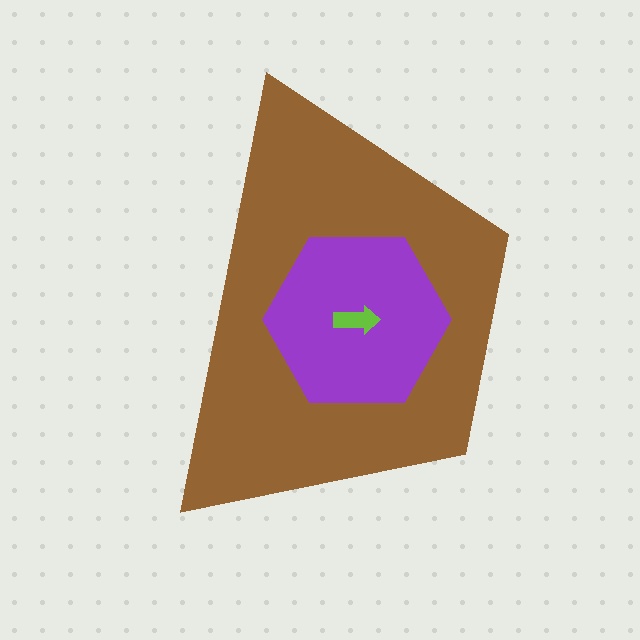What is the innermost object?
The lime arrow.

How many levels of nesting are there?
3.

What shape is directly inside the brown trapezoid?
The purple hexagon.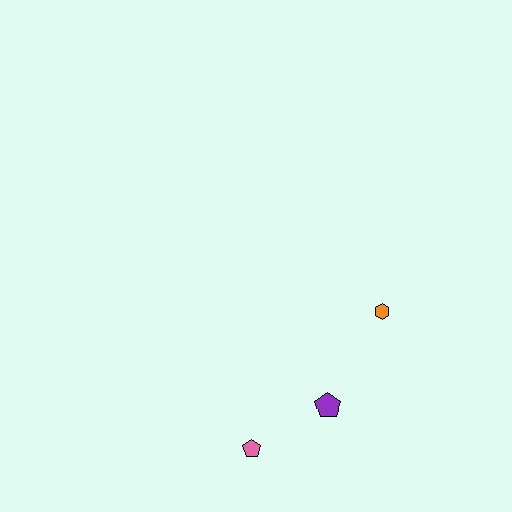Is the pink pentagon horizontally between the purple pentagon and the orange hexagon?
No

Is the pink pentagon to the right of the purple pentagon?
No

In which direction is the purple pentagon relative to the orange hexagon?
The purple pentagon is below the orange hexagon.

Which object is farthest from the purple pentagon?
The orange hexagon is farthest from the purple pentagon.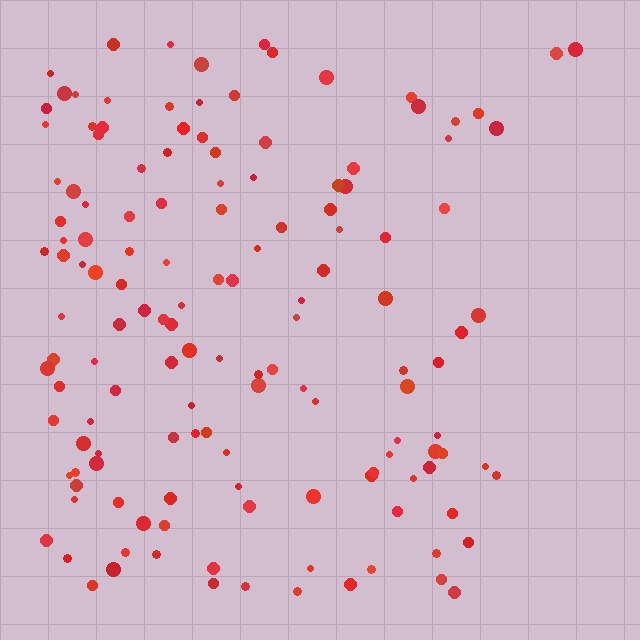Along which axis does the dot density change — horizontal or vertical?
Horizontal.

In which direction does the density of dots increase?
From right to left, with the left side densest.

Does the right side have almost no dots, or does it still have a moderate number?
Still a moderate number, just noticeably fewer than the left.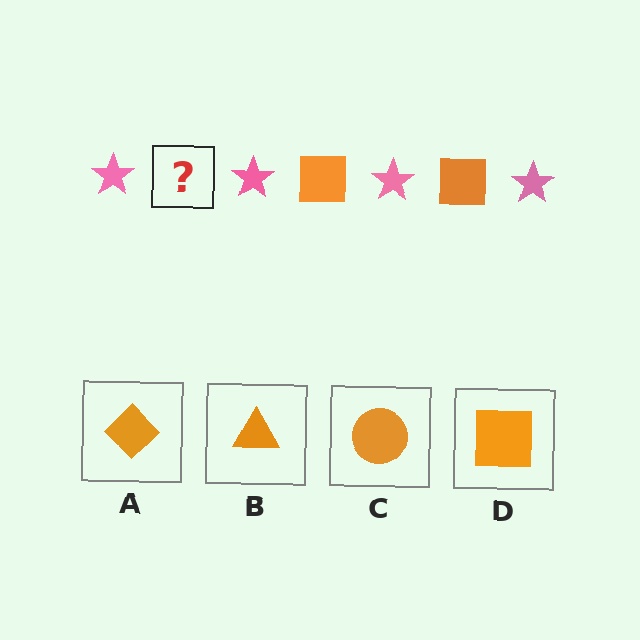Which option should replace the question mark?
Option D.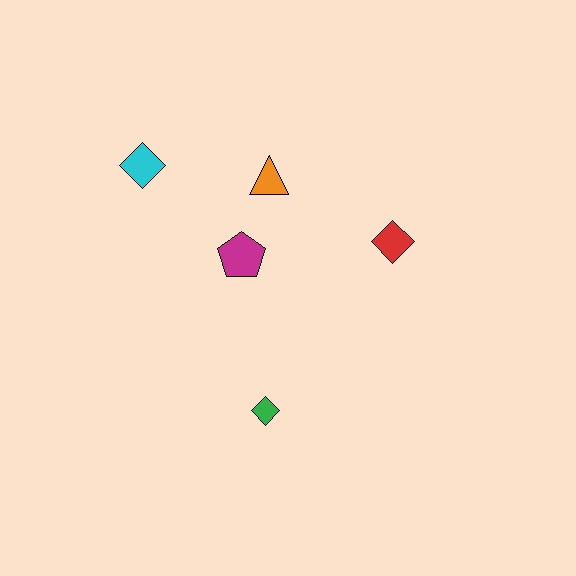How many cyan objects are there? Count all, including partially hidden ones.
There is 1 cyan object.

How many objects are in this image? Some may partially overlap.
There are 5 objects.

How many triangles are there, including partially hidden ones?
There is 1 triangle.